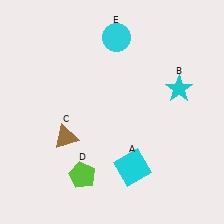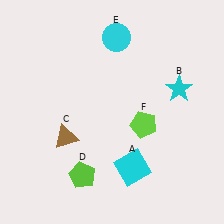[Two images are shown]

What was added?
A lime pentagon (F) was added in Image 2.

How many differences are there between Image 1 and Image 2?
There is 1 difference between the two images.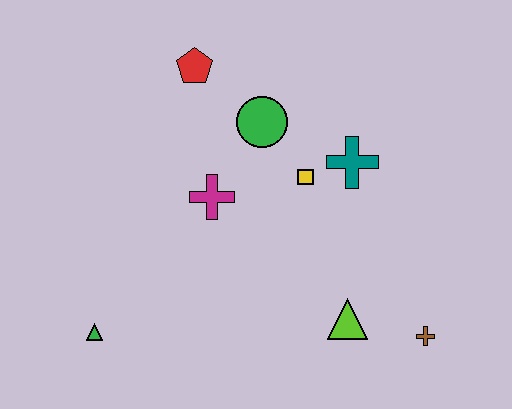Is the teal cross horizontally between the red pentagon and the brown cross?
Yes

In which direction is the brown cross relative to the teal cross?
The brown cross is below the teal cross.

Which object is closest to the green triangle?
The magenta cross is closest to the green triangle.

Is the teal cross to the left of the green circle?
No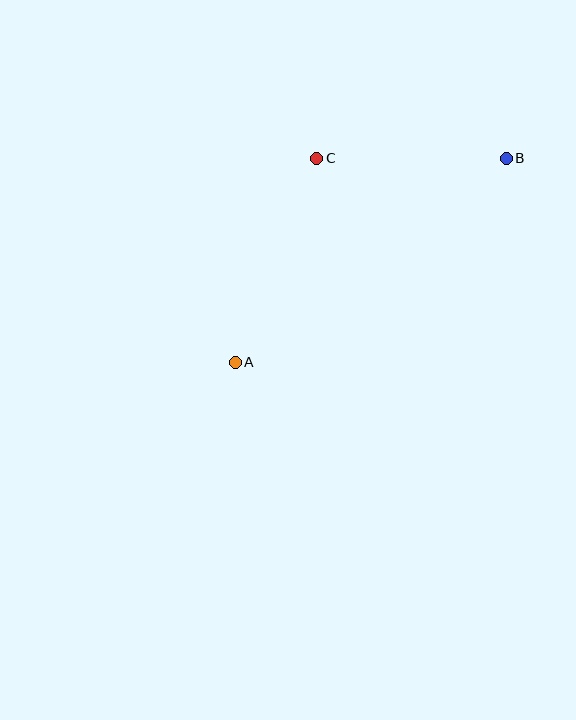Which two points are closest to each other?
Points B and C are closest to each other.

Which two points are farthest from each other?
Points A and B are farthest from each other.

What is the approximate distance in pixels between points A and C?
The distance between A and C is approximately 219 pixels.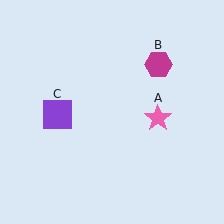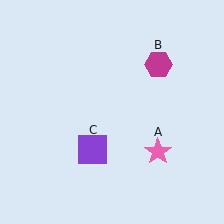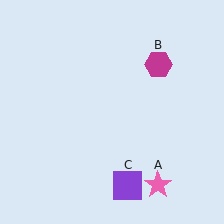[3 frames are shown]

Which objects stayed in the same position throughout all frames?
Magenta hexagon (object B) remained stationary.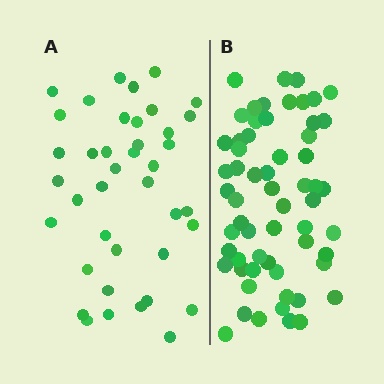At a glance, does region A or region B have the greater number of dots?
Region B (the right region) has more dots.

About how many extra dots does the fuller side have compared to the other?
Region B has approximately 20 more dots than region A.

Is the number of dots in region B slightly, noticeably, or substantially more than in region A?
Region B has substantially more. The ratio is roughly 1.5 to 1.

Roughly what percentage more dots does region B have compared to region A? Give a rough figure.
About 50% more.